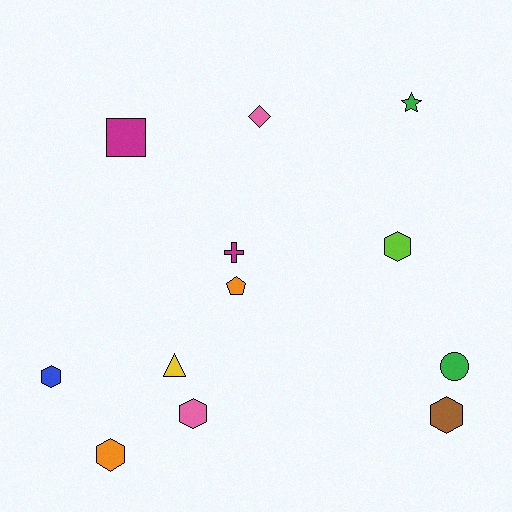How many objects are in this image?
There are 12 objects.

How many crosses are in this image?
There is 1 cross.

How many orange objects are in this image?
There are 2 orange objects.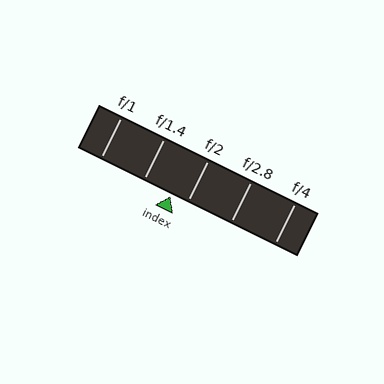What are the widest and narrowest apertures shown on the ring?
The widest aperture shown is f/1 and the narrowest is f/4.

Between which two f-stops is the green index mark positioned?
The index mark is between f/1.4 and f/2.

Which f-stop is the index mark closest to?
The index mark is closest to f/2.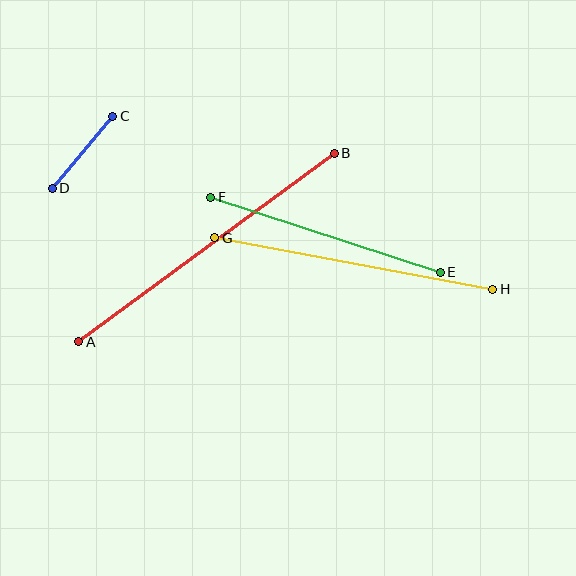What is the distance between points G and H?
The distance is approximately 283 pixels.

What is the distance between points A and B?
The distance is approximately 318 pixels.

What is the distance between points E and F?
The distance is approximately 242 pixels.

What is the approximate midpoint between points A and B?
The midpoint is at approximately (207, 248) pixels.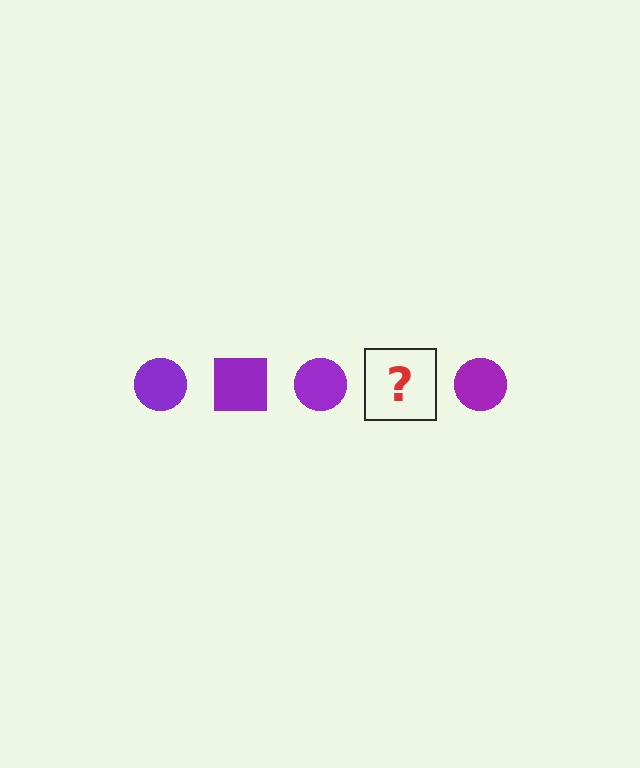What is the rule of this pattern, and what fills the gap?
The rule is that the pattern cycles through circle, square shapes in purple. The gap should be filled with a purple square.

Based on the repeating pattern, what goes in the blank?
The blank should be a purple square.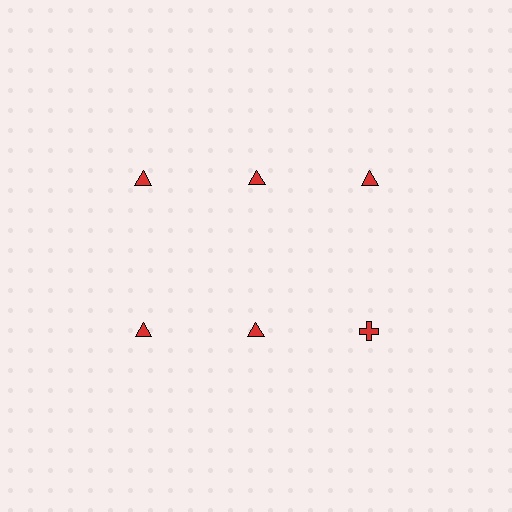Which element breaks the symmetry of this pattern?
The red cross in the second row, center column breaks the symmetry. All other shapes are red triangles.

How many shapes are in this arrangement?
There are 6 shapes arranged in a grid pattern.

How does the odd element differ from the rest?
It has a different shape: cross instead of triangle.